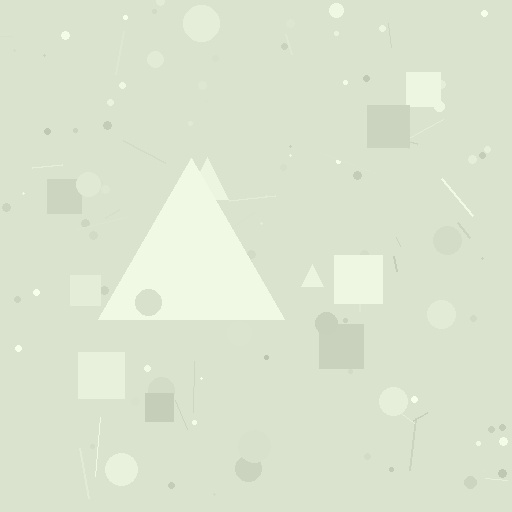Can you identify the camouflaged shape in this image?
The camouflaged shape is a triangle.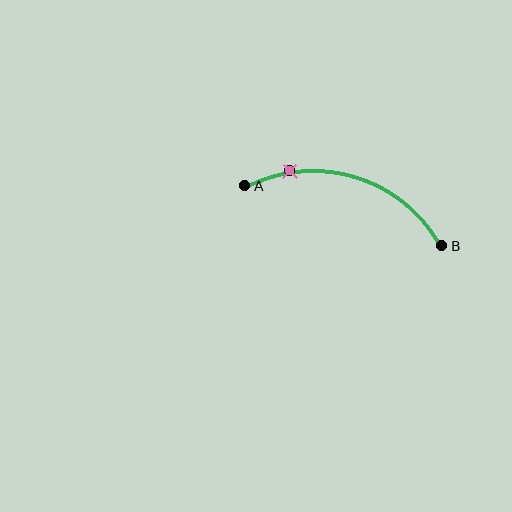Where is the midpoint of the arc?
The arc midpoint is the point on the curve farthest from the straight line joining A and B. It sits above that line.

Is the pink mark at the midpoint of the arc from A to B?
No. The pink mark lies on the arc but is closer to endpoint A. The arc midpoint would be at the point on the curve equidistant along the arc from both A and B.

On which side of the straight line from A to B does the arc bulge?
The arc bulges above the straight line connecting A and B.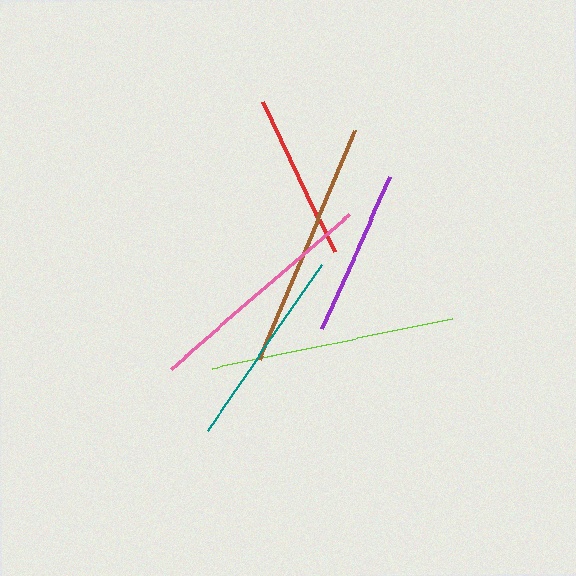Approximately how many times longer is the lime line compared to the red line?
The lime line is approximately 1.5 times the length of the red line.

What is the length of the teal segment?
The teal segment is approximately 201 pixels long.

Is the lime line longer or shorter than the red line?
The lime line is longer than the red line.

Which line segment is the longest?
The brown line is the longest at approximately 248 pixels.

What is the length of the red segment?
The red segment is approximately 166 pixels long.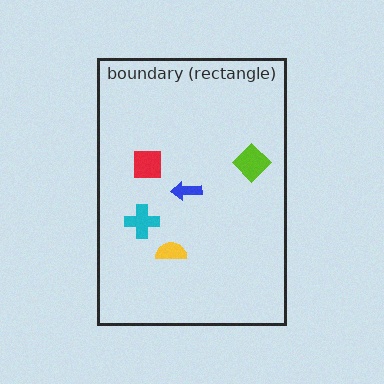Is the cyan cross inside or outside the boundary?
Inside.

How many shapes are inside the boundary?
5 inside, 0 outside.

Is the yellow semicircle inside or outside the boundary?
Inside.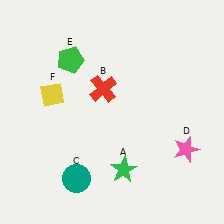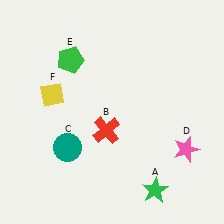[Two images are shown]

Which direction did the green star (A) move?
The green star (A) moved right.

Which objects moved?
The objects that moved are: the green star (A), the red cross (B), the teal circle (C).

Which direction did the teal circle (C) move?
The teal circle (C) moved up.